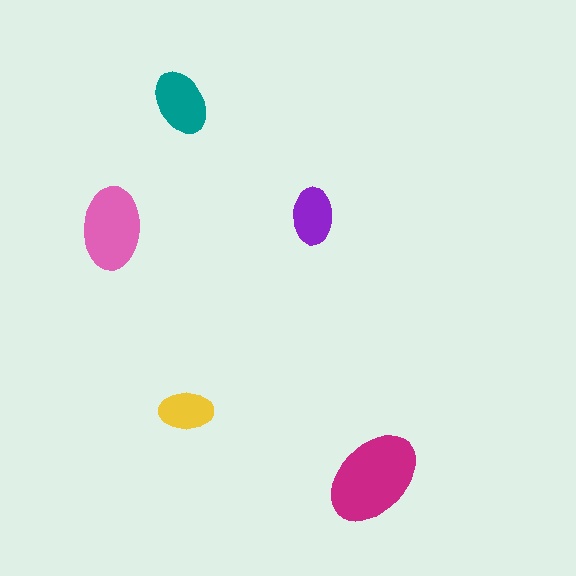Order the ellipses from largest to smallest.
the magenta one, the pink one, the teal one, the purple one, the yellow one.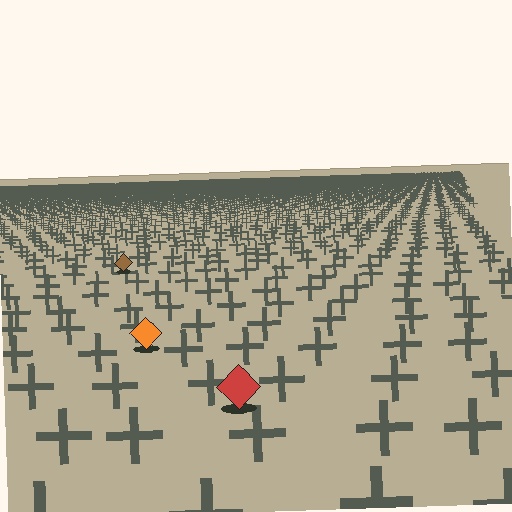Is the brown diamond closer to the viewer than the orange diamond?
No. The orange diamond is closer — you can tell from the texture gradient: the ground texture is coarser near it.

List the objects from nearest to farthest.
From nearest to farthest: the red diamond, the orange diamond, the brown diamond.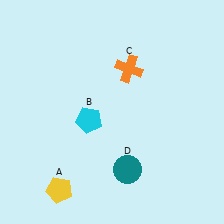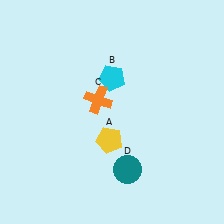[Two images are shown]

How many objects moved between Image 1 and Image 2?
3 objects moved between the two images.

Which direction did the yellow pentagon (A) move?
The yellow pentagon (A) moved up.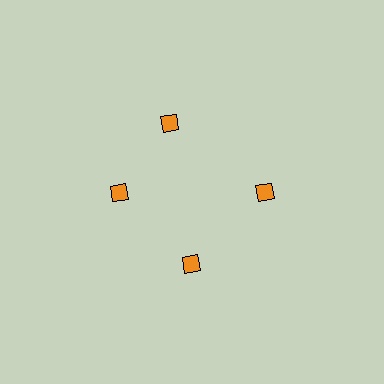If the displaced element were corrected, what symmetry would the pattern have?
It would have 4-fold rotational symmetry — the pattern would map onto itself every 90 degrees.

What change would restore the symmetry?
The symmetry would be restored by rotating it back into even spacing with its neighbors so that all 4 diamonds sit at equal angles and equal distance from the center.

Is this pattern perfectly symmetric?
No. The 4 orange diamonds are arranged in a ring, but one element near the 12 o'clock position is rotated out of alignment along the ring, breaking the 4-fold rotational symmetry.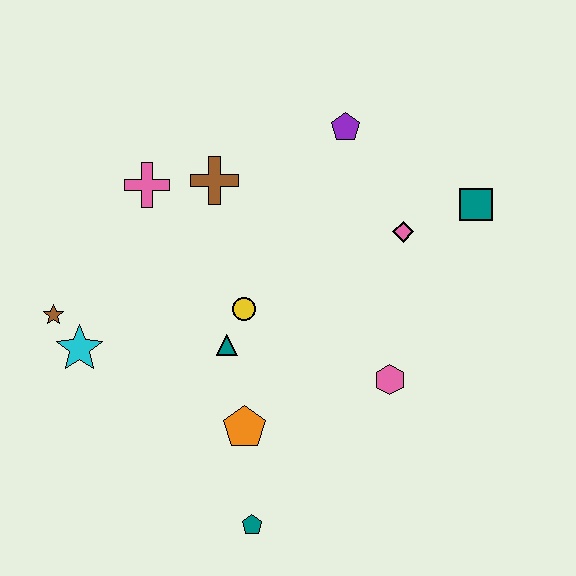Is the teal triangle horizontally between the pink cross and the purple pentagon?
Yes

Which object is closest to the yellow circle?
The teal triangle is closest to the yellow circle.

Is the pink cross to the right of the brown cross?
No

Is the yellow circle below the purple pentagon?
Yes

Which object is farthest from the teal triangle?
The teal square is farthest from the teal triangle.